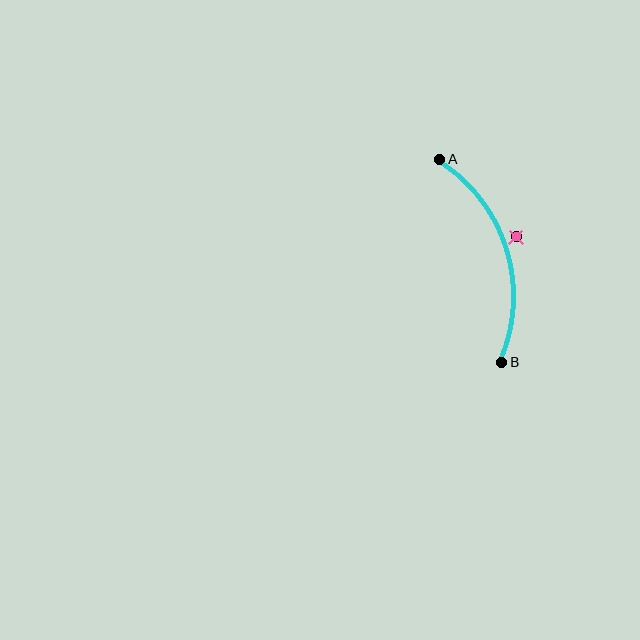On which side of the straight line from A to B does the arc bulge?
The arc bulges to the right of the straight line connecting A and B.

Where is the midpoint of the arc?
The arc midpoint is the point on the curve farthest from the straight line joining A and B. It sits to the right of that line.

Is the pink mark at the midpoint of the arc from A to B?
No — the pink mark does not lie on the arc at all. It sits slightly outside the curve.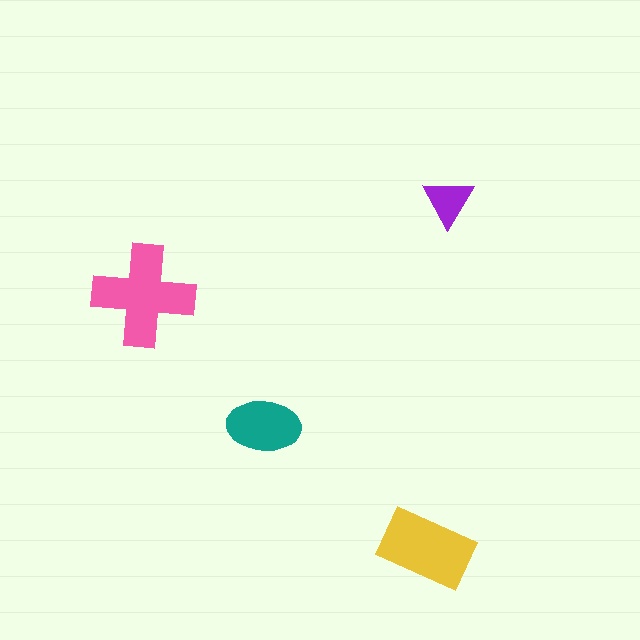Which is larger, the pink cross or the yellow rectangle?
The pink cross.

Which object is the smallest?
The purple triangle.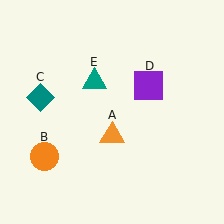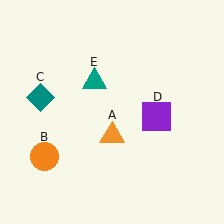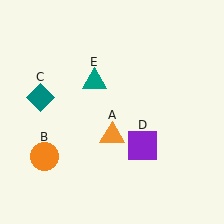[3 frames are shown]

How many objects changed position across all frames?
1 object changed position: purple square (object D).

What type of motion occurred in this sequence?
The purple square (object D) rotated clockwise around the center of the scene.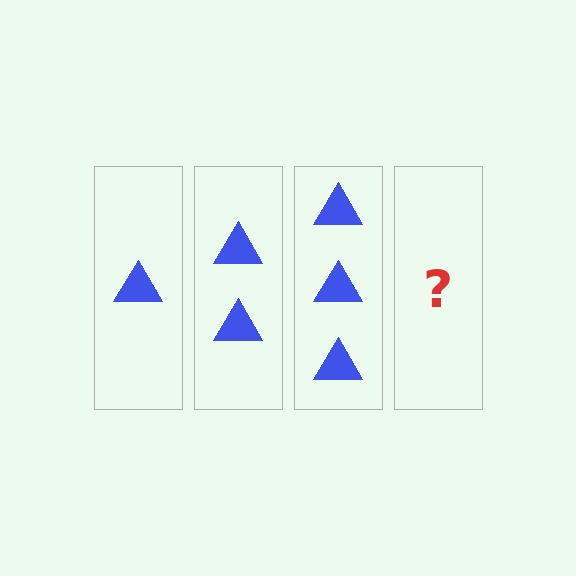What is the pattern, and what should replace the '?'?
The pattern is that each step adds one more triangle. The '?' should be 4 triangles.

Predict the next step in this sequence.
The next step is 4 triangles.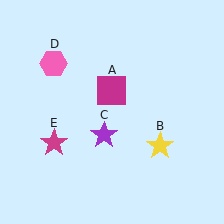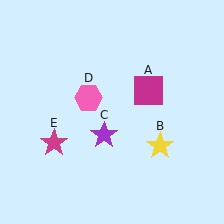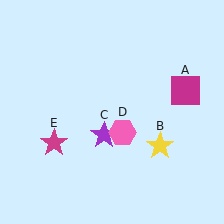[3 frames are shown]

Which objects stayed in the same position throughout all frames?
Yellow star (object B) and purple star (object C) and magenta star (object E) remained stationary.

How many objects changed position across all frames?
2 objects changed position: magenta square (object A), pink hexagon (object D).